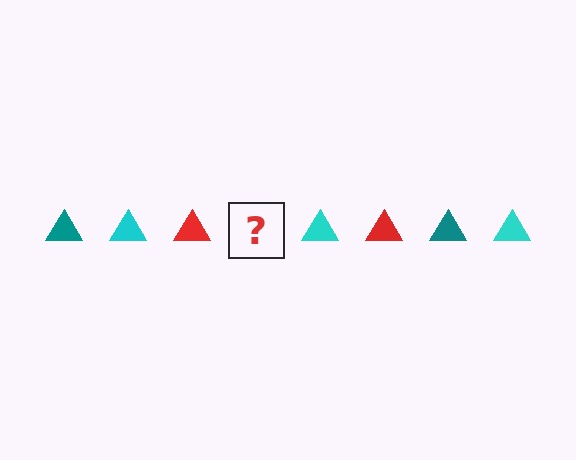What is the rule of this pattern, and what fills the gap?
The rule is that the pattern cycles through teal, cyan, red triangles. The gap should be filled with a teal triangle.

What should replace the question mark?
The question mark should be replaced with a teal triangle.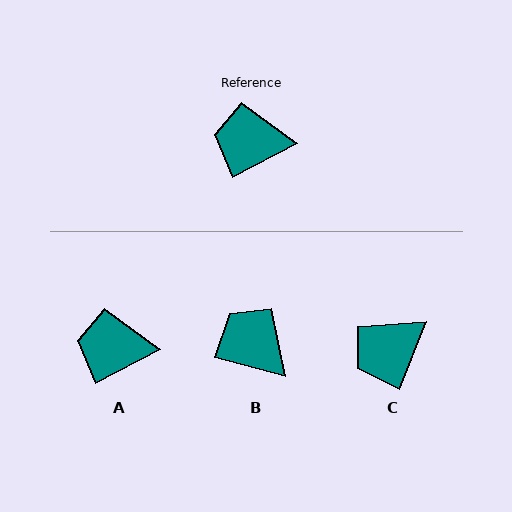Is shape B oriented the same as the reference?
No, it is off by about 43 degrees.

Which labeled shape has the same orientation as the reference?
A.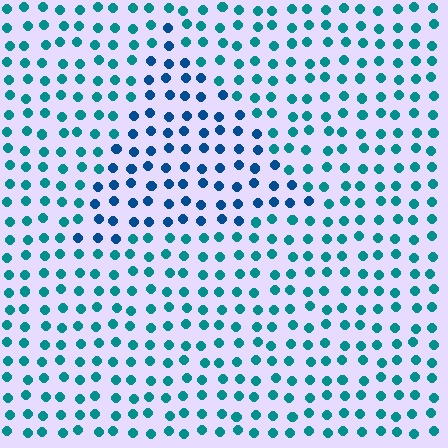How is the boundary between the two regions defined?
The boundary is defined purely by a slight shift in hue (about 31 degrees). Spacing, size, and orientation are identical on both sides.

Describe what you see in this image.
The image is filled with small teal elements in a uniform arrangement. A triangle-shaped region is visible where the elements are tinted to a slightly different hue, forming a subtle color boundary.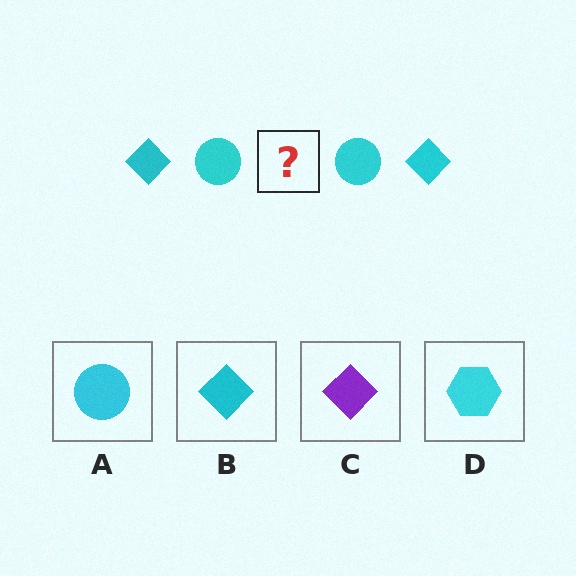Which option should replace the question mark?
Option B.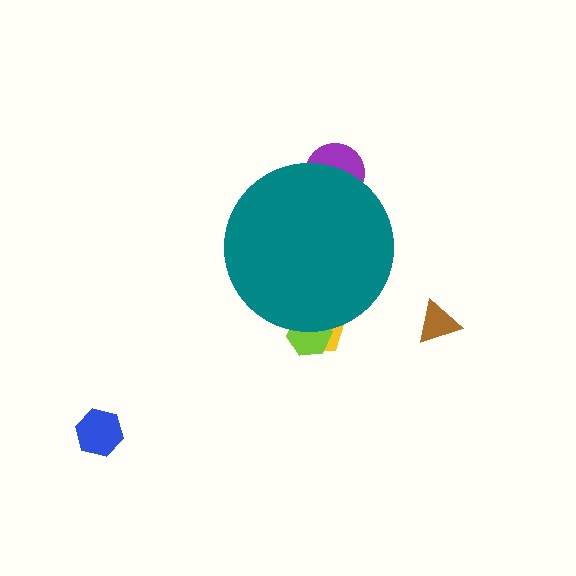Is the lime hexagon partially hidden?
Yes, the lime hexagon is partially hidden behind the teal circle.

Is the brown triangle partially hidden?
No, the brown triangle is fully visible.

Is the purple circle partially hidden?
Yes, the purple circle is partially hidden behind the teal circle.